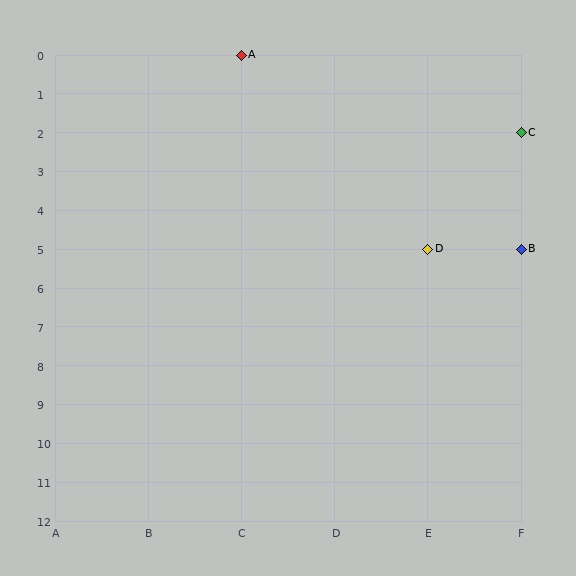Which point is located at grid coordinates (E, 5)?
Point D is at (E, 5).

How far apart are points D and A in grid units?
Points D and A are 2 columns and 5 rows apart (about 5.4 grid units diagonally).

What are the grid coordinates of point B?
Point B is at grid coordinates (F, 5).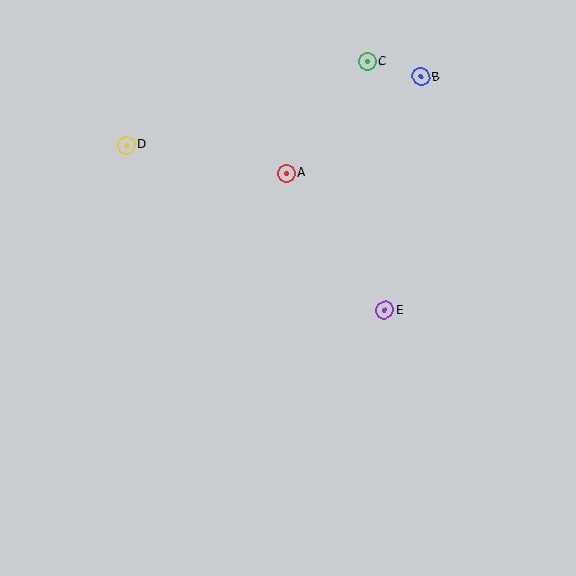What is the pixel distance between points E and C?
The distance between E and C is 249 pixels.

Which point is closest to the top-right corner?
Point B is closest to the top-right corner.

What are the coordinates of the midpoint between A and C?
The midpoint between A and C is at (327, 117).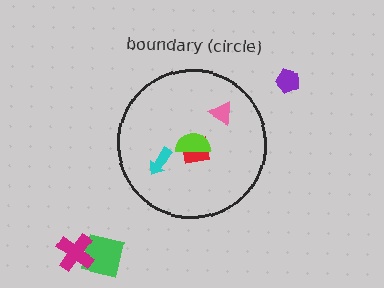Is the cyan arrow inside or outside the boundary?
Inside.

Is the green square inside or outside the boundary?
Outside.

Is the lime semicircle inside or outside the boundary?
Inside.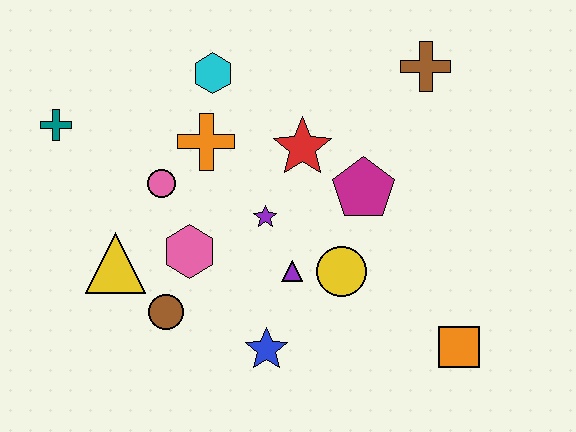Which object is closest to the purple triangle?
The yellow circle is closest to the purple triangle.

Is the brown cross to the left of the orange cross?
No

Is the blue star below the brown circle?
Yes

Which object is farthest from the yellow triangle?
The brown cross is farthest from the yellow triangle.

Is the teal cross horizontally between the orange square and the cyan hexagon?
No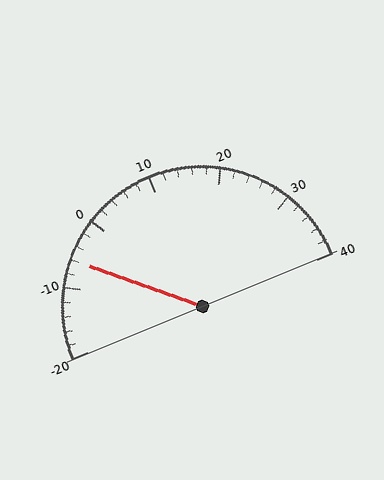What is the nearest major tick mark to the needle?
The nearest major tick mark is -10.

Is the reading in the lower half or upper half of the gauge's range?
The reading is in the lower half of the range (-20 to 40).